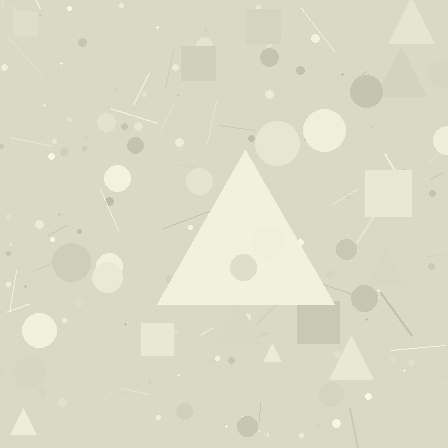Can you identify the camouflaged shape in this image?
The camouflaged shape is a triangle.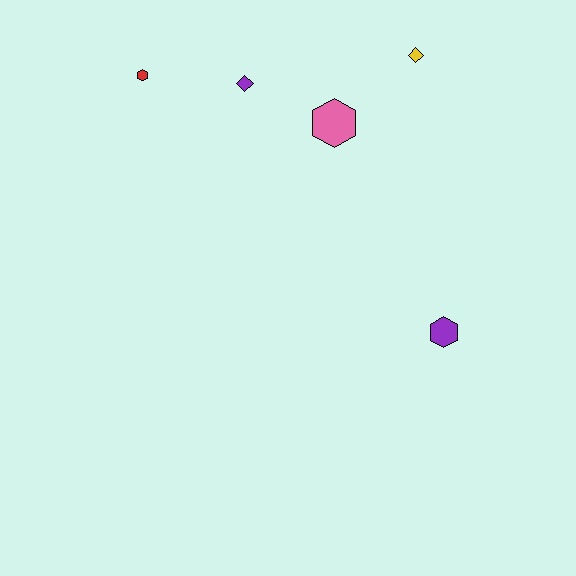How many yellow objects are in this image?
There is 1 yellow object.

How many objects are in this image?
There are 5 objects.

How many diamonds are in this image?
There are 2 diamonds.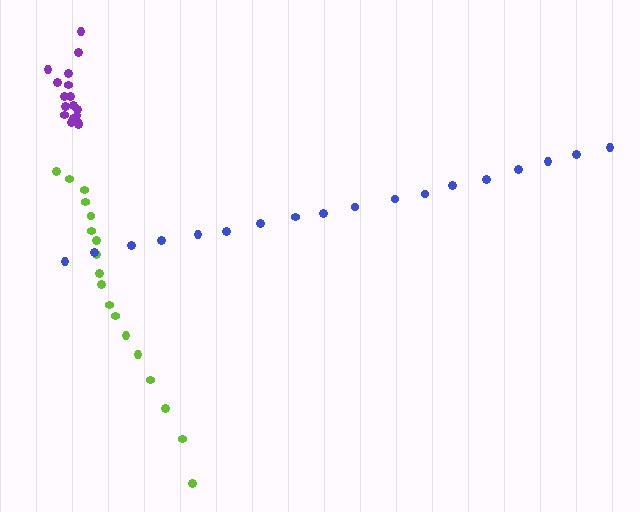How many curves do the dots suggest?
There are 3 distinct paths.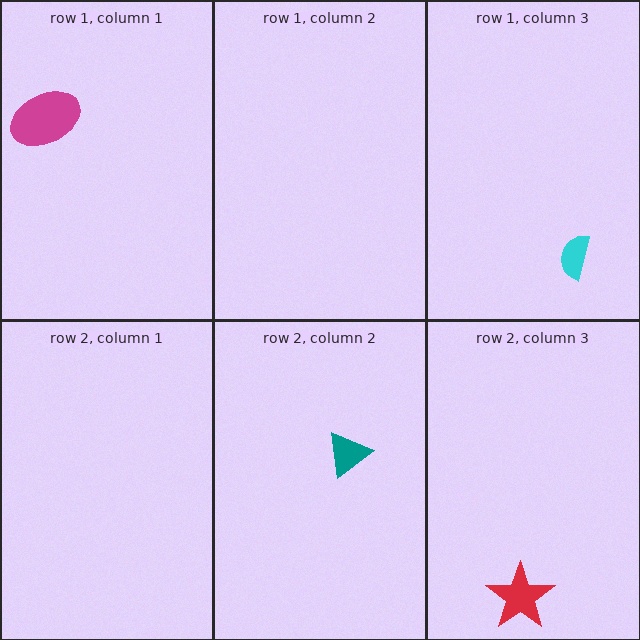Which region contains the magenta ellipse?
The row 1, column 1 region.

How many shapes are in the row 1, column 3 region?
1.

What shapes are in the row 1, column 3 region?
The cyan semicircle.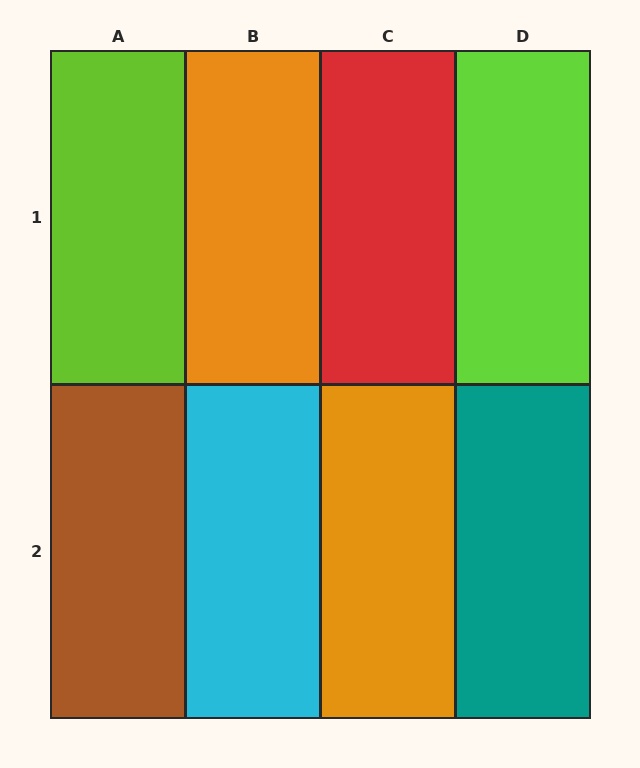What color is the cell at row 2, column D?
Teal.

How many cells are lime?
2 cells are lime.